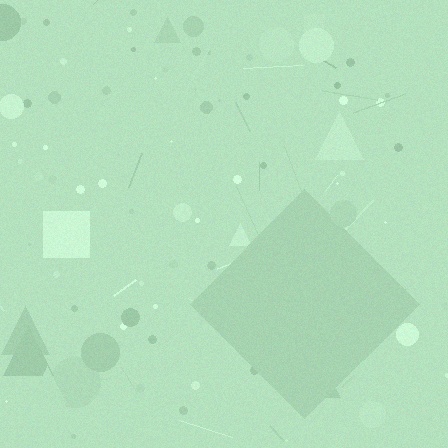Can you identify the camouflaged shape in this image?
The camouflaged shape is a diamond.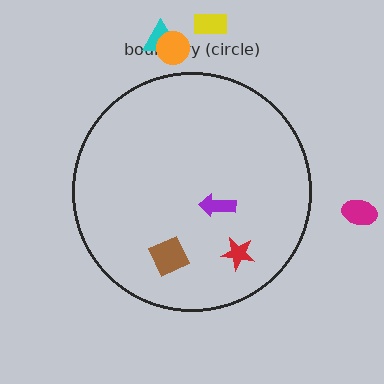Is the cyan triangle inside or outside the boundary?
Outside.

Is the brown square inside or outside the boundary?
Inside.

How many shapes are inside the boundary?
3 inside, 4 outside.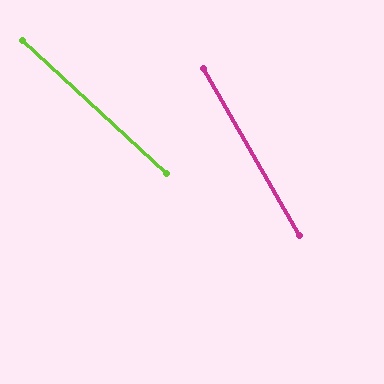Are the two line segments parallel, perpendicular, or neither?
Neither parallel nor perpendicular — they differ by about 17°.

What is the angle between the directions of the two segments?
Approximately 17 degrees.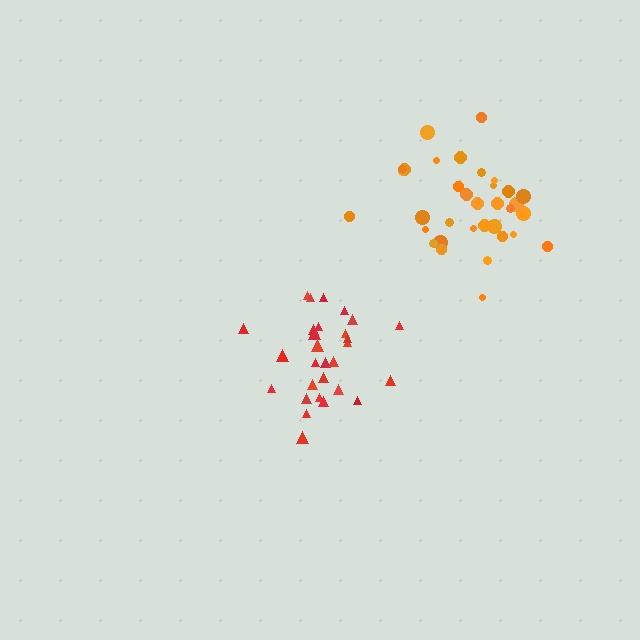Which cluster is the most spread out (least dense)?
Red.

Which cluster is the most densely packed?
Orange.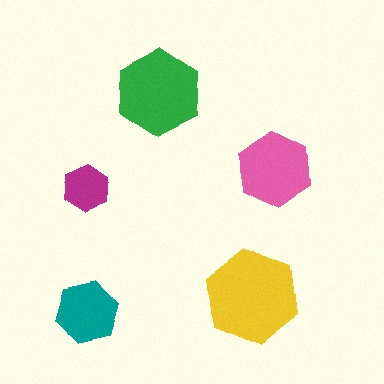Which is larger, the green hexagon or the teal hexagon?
The green one.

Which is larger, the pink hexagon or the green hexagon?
The green one.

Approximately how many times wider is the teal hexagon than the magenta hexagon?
About 1.5 times wider.